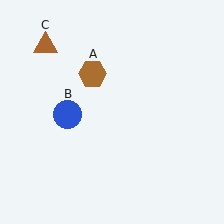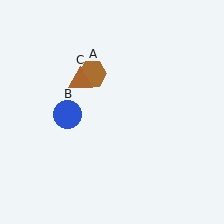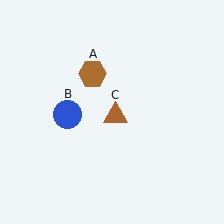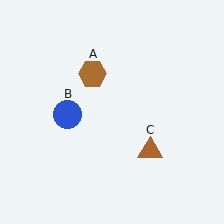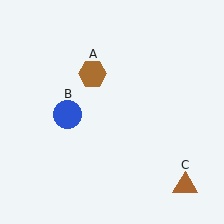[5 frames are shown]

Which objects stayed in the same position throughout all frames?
Brown hexagon (object A) and blue circle (object B) remained stationary.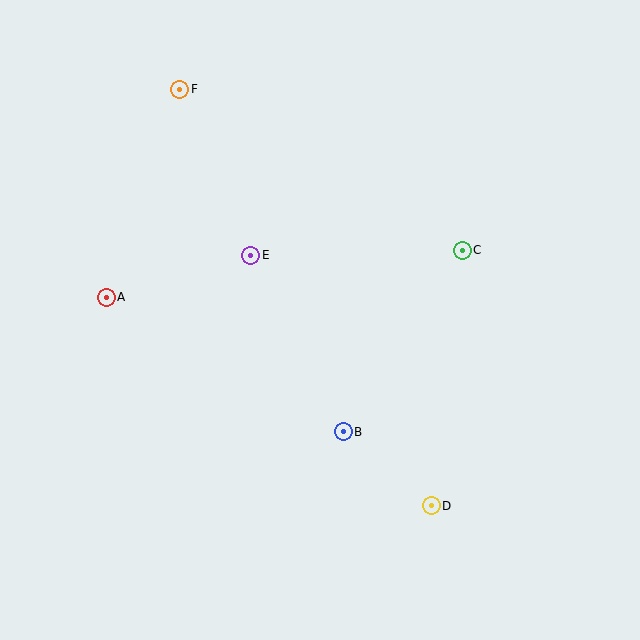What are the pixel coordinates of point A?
Point A is at (106, 297).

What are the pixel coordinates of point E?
Point E is at (251, 255).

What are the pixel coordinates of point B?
Point B is at (343, 432).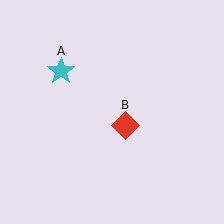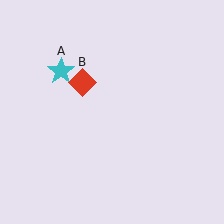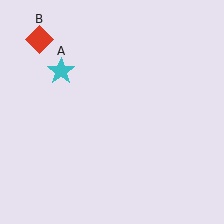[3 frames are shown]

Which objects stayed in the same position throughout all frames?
Cyan star (object A) remained stationary.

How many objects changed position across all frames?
1 object changed position: red diamond (object B).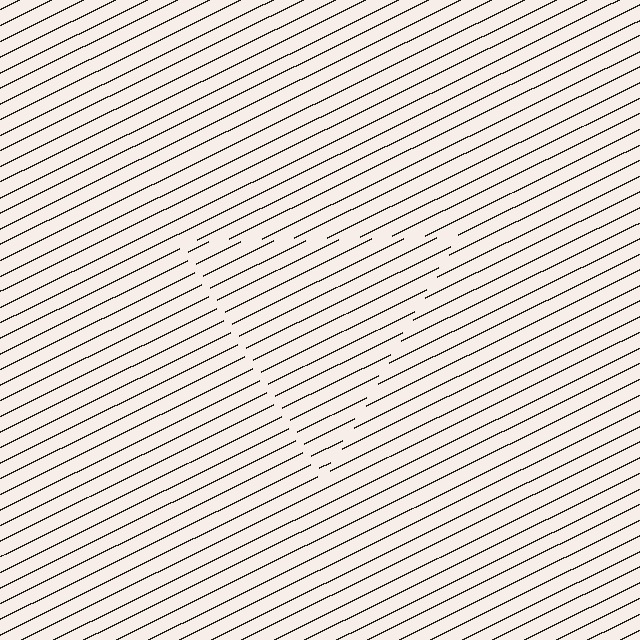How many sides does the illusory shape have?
3 sides — the line-ends trace a triangle.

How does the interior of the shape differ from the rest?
The interior of the shape contains the same grating, shifted by half a period — the contour is defined by the phase discontinuity where line-ends from the inner and outer gratings abut.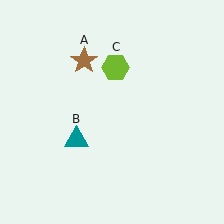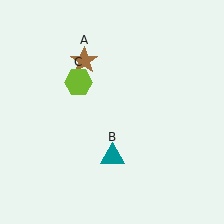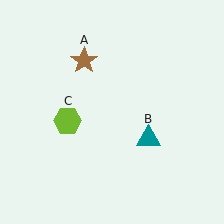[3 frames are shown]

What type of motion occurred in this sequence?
The teal triangle (object B), lime hexagon (object C) rotated counterclockwise around the center of the scene.